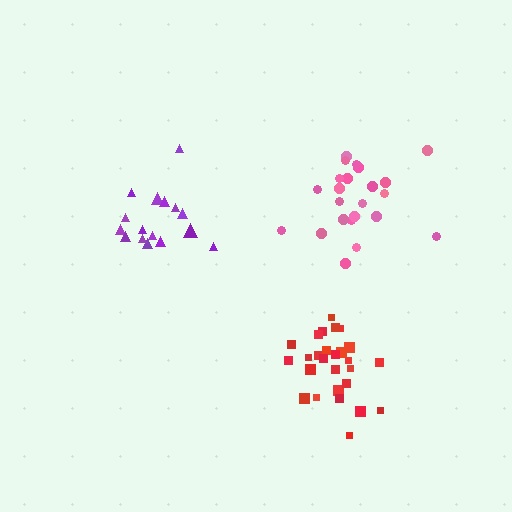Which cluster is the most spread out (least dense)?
Pink.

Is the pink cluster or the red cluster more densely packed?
Red.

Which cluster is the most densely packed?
Red.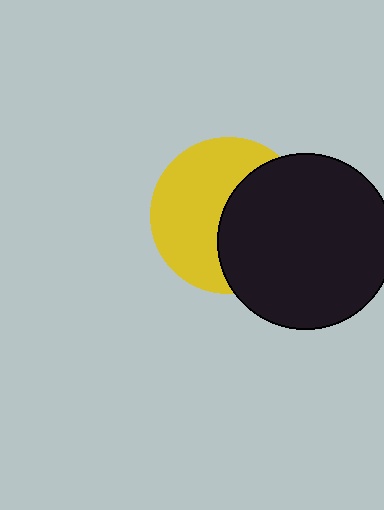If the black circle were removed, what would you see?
You would see the complete yellow circle.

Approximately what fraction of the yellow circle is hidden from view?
Roughly 46% of the yellow circle is hidden behind the black circle.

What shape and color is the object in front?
The object in front is a black circle.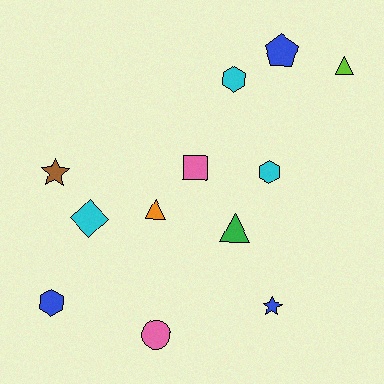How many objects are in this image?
There are 12 objects.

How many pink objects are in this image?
There are 2 pink objects.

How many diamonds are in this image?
There is 1 diamond.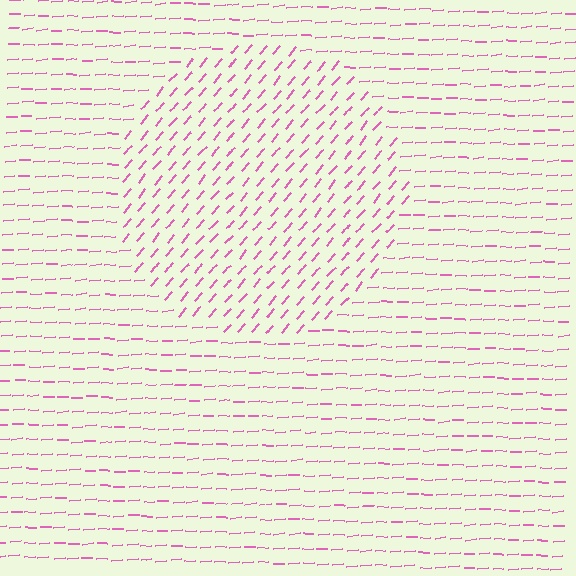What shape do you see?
I see a circle.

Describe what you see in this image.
The image is filled with small pink line segments. A circle region in the image has lines oriented differently from the surrounding lines, creating a visible texture boundary.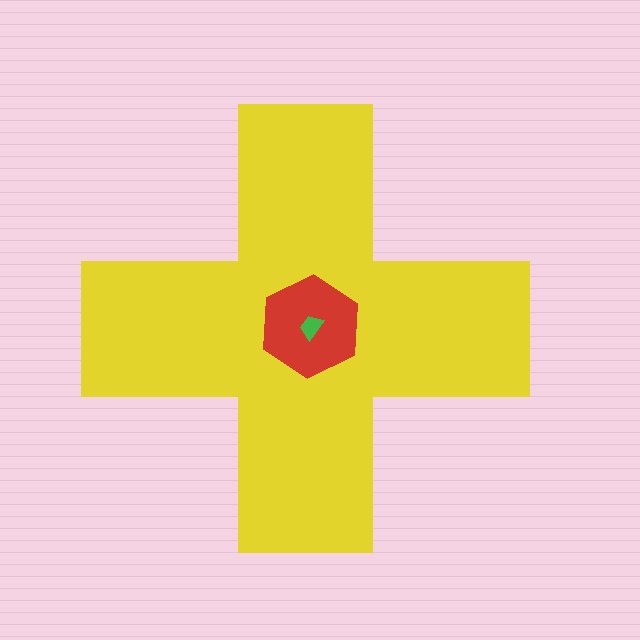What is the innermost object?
The green trapezoid.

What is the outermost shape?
The yellow cross.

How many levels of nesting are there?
3.